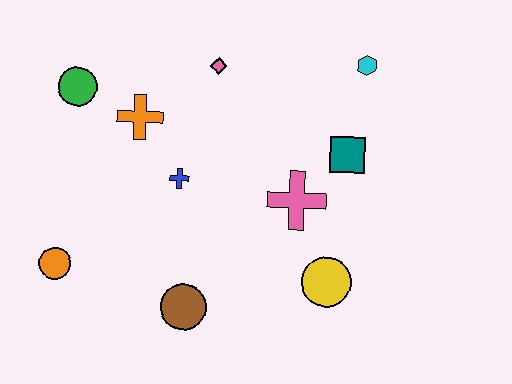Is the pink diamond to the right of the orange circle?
Yes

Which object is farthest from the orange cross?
The yellow circle is farthest from the orange cross.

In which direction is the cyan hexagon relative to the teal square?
The cyan hexagon is above the teal square.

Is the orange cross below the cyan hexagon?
Yes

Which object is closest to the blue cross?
The orange cross is closest to the blue cross.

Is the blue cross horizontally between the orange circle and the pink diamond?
Yes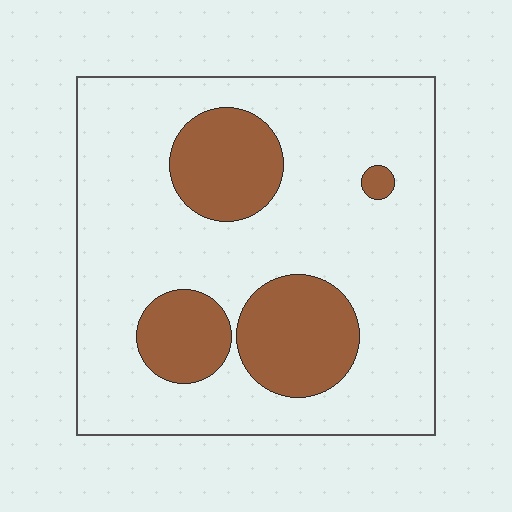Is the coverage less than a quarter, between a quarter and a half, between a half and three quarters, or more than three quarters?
Less than a quarter.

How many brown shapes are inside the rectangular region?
4.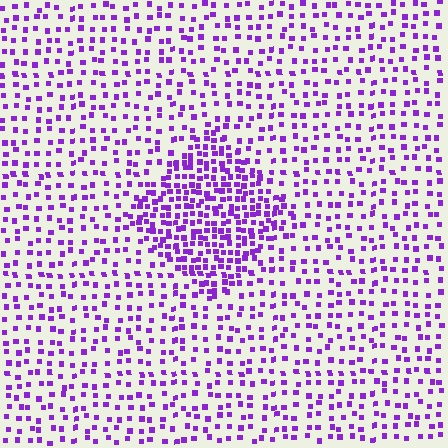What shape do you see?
I see a diamond.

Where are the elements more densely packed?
The elements are more densely packed inside the diamond boundary.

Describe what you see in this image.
The image contains small purple elements arranged at two different densities. A diamond-shaped region is visible where the elements are more densely packed than the surrounding area.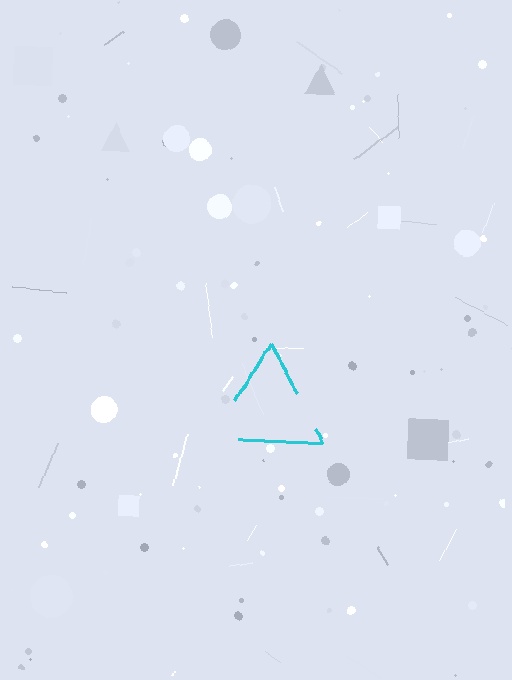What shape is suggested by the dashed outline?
The dashed outline suggests a triangle.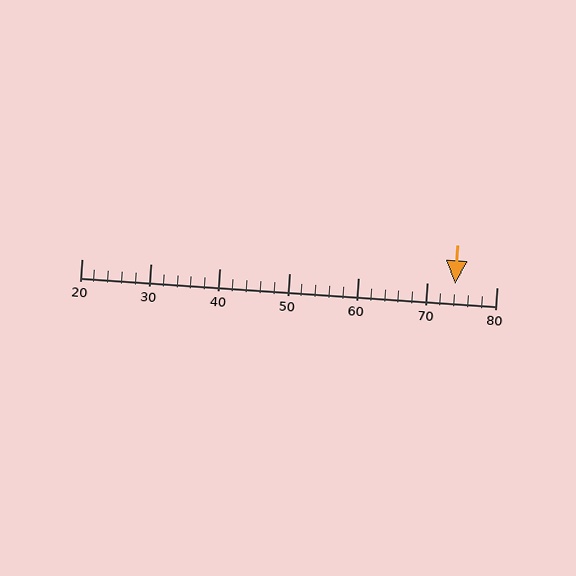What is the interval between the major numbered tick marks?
The major tick marks are spaced 10 units apart.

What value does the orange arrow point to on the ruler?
The orange arrow points to approximately 74.